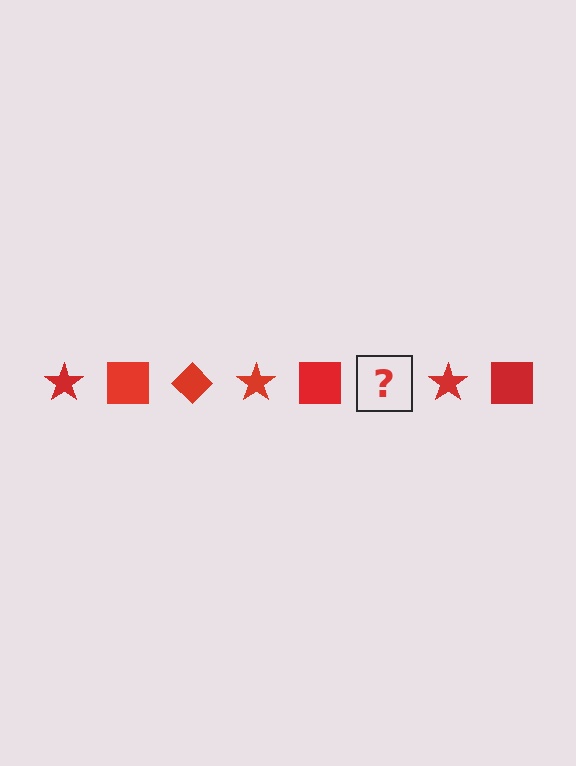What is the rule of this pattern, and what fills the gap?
The rule is that the pattern cycles through star, square, diamond shapes in red. The gap should be filled with a red diamond.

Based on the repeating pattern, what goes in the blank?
The blank should be a red diamond.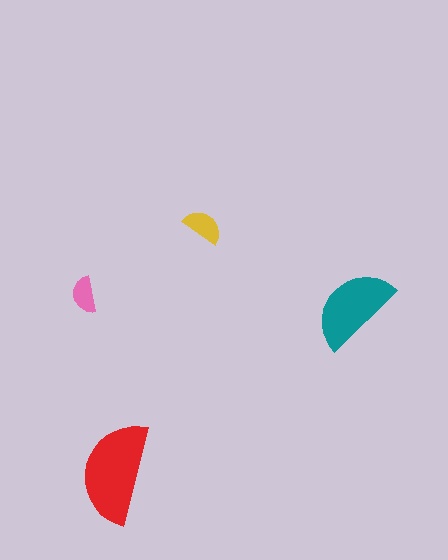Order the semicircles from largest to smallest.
the red one, the teal one, the yellow one, the pink one.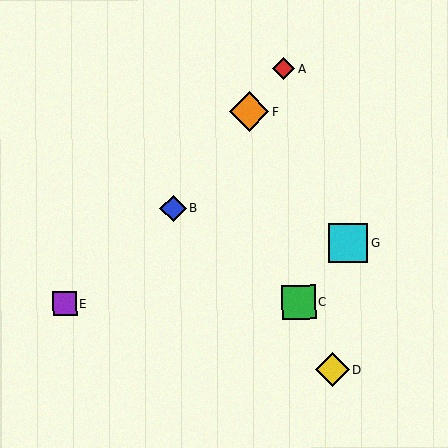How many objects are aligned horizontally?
2 objects (C, E) are aligned horizontally.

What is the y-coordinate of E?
Object E is at y≈303.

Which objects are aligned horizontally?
Objects C, E are aligned horizontally.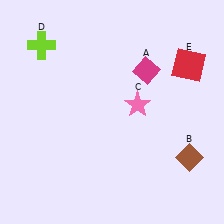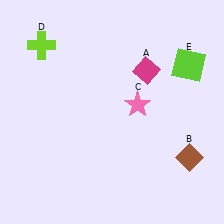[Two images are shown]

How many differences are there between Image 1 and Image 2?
There is 1 difference between the two images.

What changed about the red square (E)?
In Image 1, E is red. In Image 2, it changed to lime.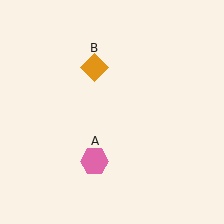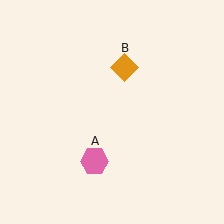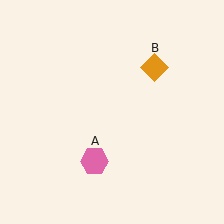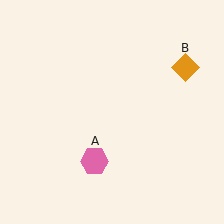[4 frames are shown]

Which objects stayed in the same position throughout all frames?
Pink hexagon (object A) remained stationary.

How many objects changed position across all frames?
1 object changed position: orange diamond (object B).